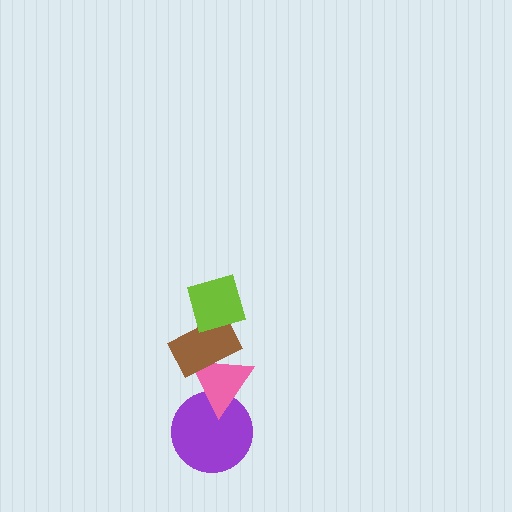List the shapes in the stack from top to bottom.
From top to bottom: the lime diamond, the brown rectangle, the pink triangle, the purple circle.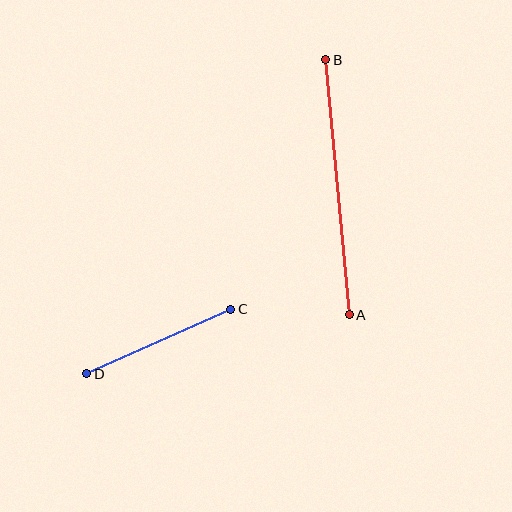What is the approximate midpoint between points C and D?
The midpoint is at approximately (159, 342) pixels.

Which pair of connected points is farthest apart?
Points A and B are farthest apart.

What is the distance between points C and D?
The distance is approximately 157 pixels.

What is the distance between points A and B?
The distance is approximately 256 pixels.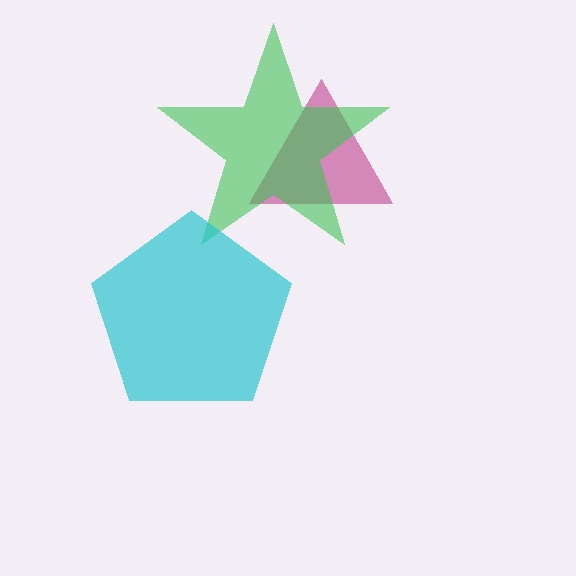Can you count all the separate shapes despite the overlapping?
Yes, there are 3 separate shapes.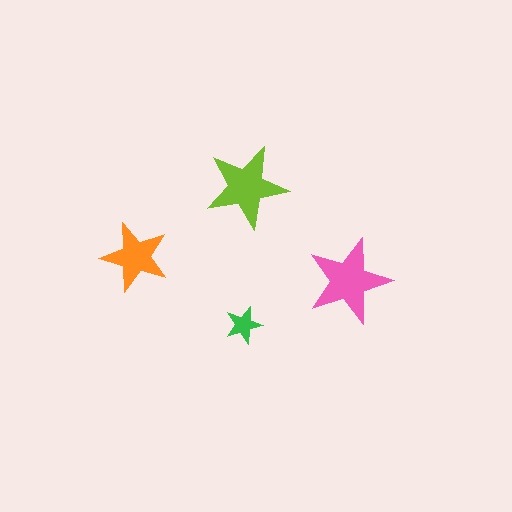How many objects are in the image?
There are 4 objects in the image.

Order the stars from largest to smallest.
the pink one, the lime one, the orange one, the green one.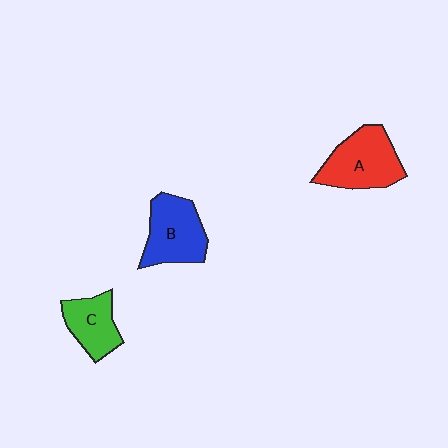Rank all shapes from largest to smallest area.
From largest to smallest: A (red), B (blue), C (green).